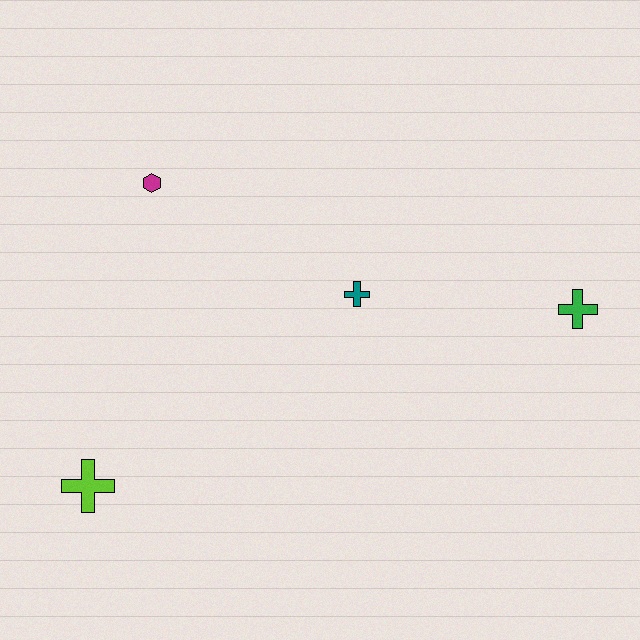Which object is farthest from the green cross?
The lime cross is farthest from the green cross.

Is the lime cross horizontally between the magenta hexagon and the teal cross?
No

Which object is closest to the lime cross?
The magenta hexagon is closest to the lime cross.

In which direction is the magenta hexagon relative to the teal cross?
The magenta hexagon is to the left of the teal cross.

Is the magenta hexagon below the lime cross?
No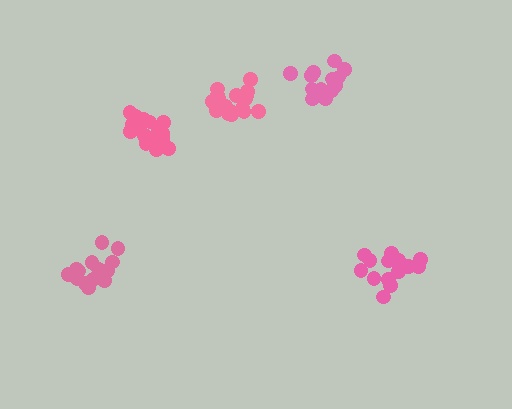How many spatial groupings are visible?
There are 5 spatial groupings.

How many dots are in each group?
Group 1: 19 dots, Group 2: 14 dots, Group 3: 15 dots, Group 4: 18 dots, Group 5: 13 dots (79 total).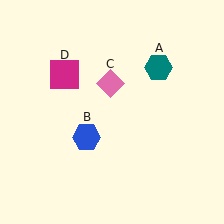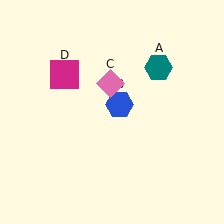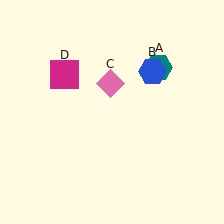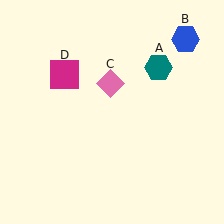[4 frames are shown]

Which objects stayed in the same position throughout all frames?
Teal hexagon (object A) and pink diamond (object C) and magenta square (object D) remained stationary.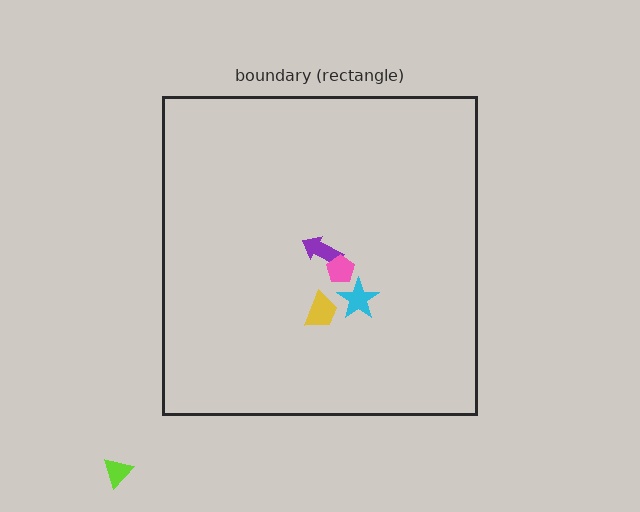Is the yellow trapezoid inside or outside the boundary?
Inside.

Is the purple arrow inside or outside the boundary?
Inside.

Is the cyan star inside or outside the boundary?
Inside.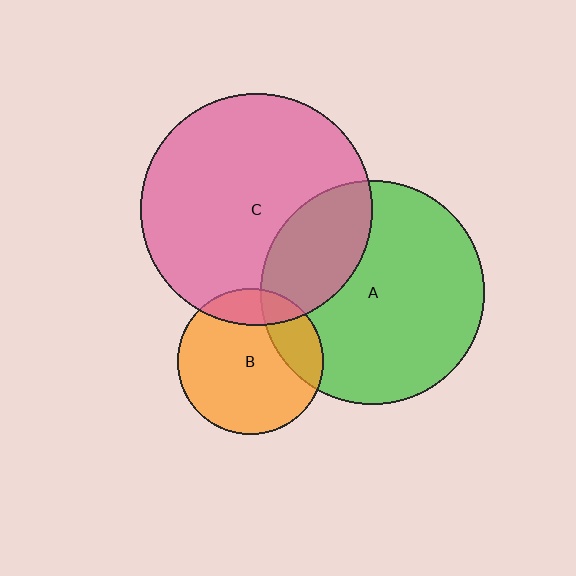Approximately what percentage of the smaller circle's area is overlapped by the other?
Approximately 20%.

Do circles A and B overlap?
Yes.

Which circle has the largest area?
Circle C (pink).